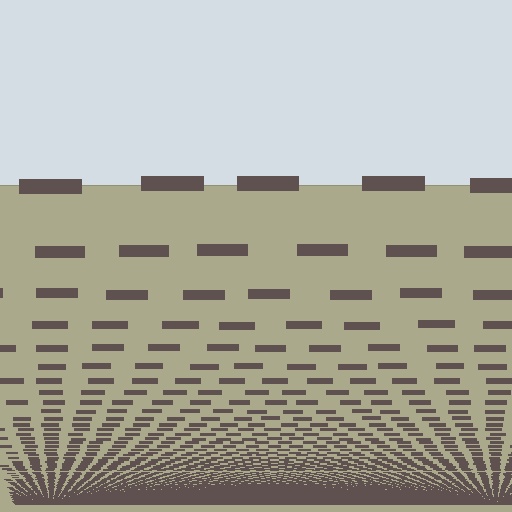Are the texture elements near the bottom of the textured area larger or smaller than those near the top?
Smaller. The gradient is inverted — elements near the bottom are smaller and denser.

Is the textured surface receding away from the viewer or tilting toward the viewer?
The surface appears to tilt toward the viewer. Texture elements get larger and sparser toward the top.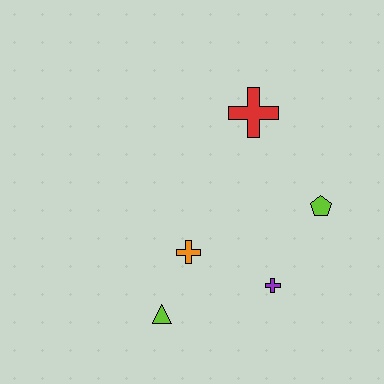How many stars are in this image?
There are no stars.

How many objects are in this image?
There are 5 objects.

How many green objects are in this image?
There are no green objects.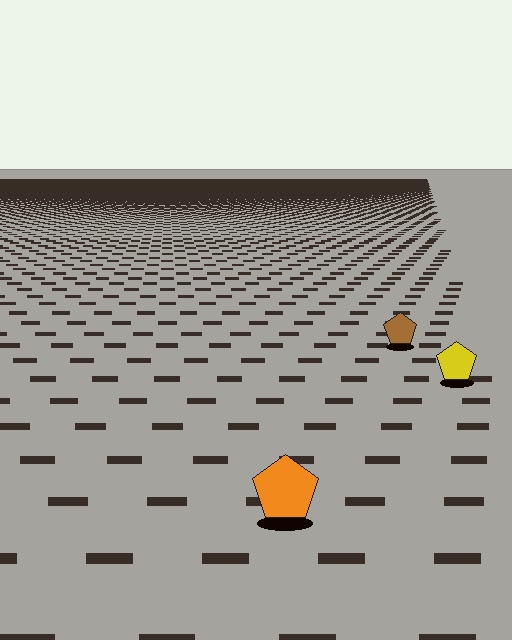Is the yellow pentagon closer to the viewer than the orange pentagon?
No. The orange pentagon is closer — you can tell from the texture gradient: the ground texture is coarser near it.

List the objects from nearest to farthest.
From nearest to farthest: the orange pentagon, the yellow pentagon, the brown pentagon.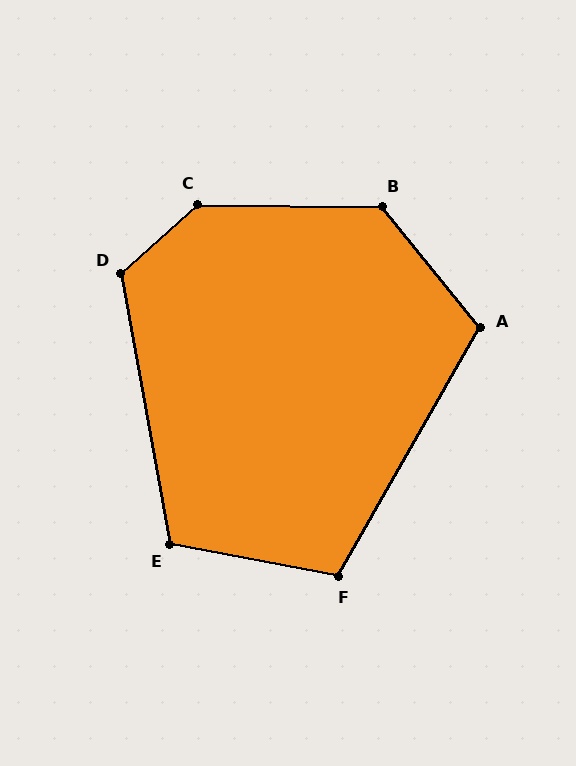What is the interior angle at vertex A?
Approximately 111 degrees (obtuse).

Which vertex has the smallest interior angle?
F, at approximately 109 degrees.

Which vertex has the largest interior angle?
C, at approximately 137 degrees.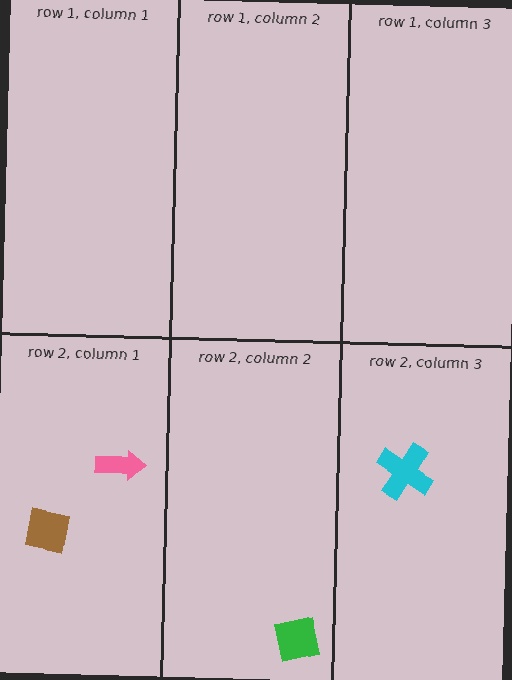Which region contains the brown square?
The row 2, column 1 region.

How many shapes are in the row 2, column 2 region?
1.